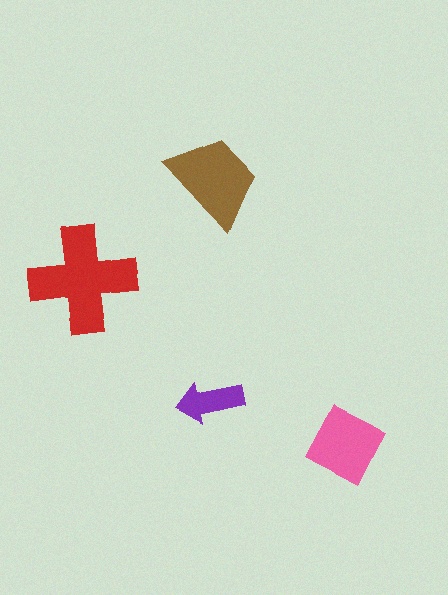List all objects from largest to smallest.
The red cross, the brown trapezoid, the pink diamond, the purple arrow.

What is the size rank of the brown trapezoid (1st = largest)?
2nd.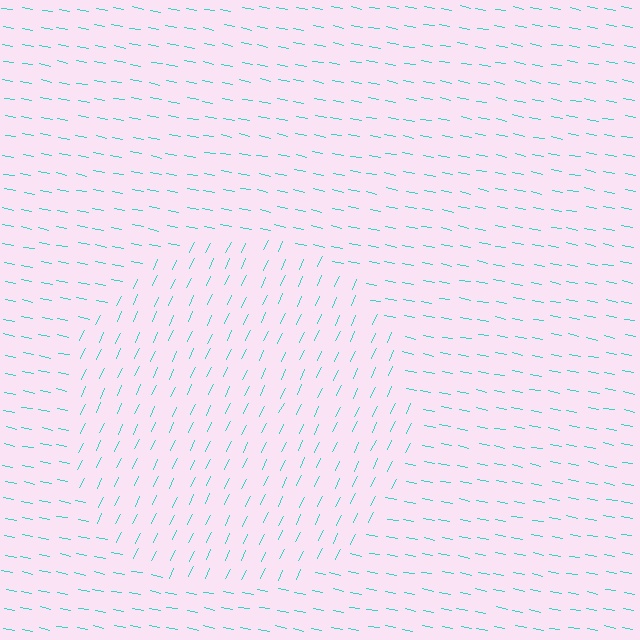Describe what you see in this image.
The image is filled with small cyan line segments. A circle region in the image has lines oriented differently from the surrounding lines, creating a visible texture boundary.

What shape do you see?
I see a circle.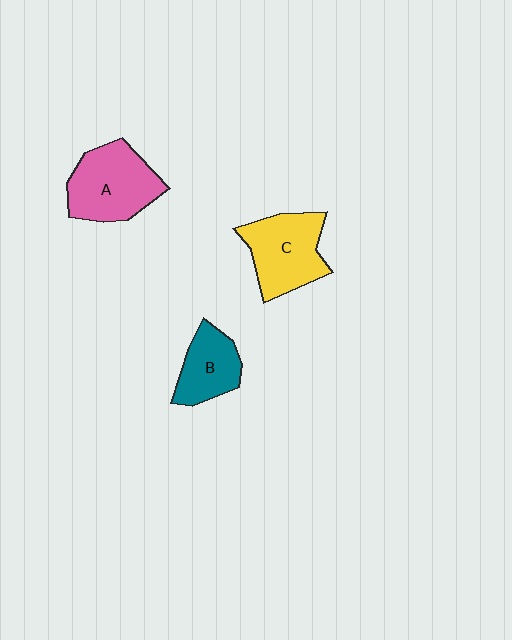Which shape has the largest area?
Shape A (pink).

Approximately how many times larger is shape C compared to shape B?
Approximately 1.4 times.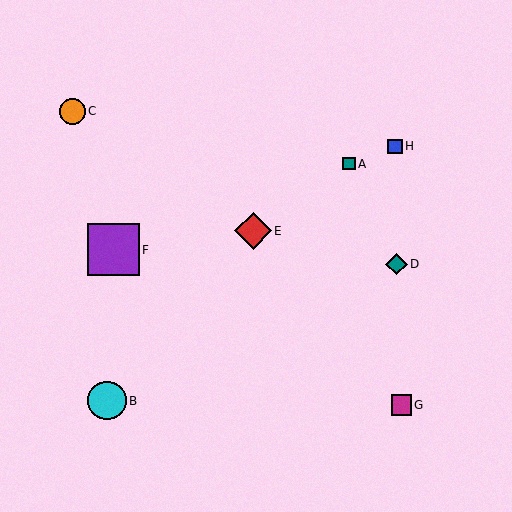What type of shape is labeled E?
Shape E is a red diamond.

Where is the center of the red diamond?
The center of the red diamond is at (253, 231).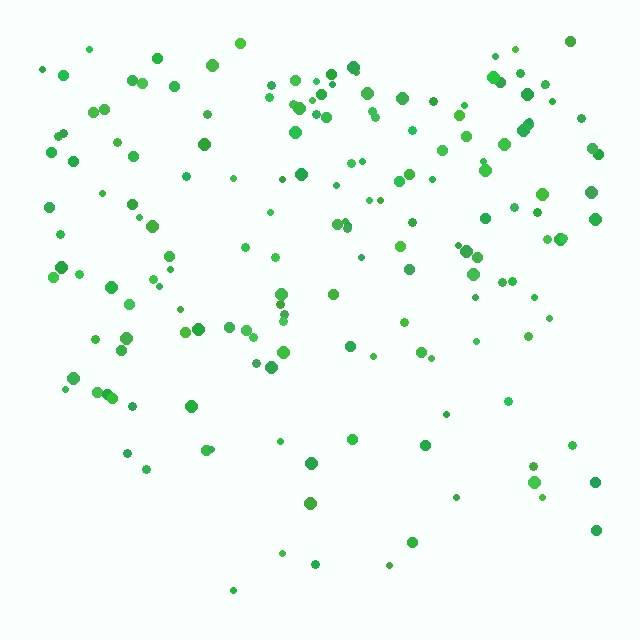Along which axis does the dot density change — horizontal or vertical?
Vertical.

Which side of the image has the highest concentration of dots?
The top.